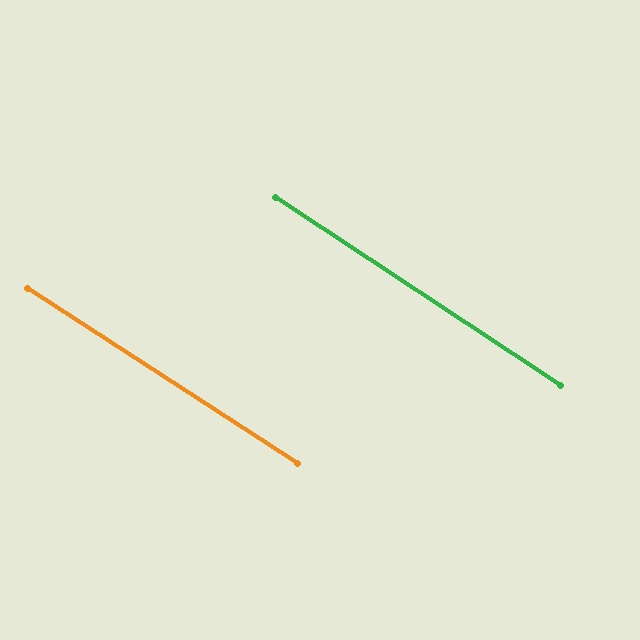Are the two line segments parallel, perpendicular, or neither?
Parallel — their directions differ by only 0.6°.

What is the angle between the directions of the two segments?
Approximately 1 degree.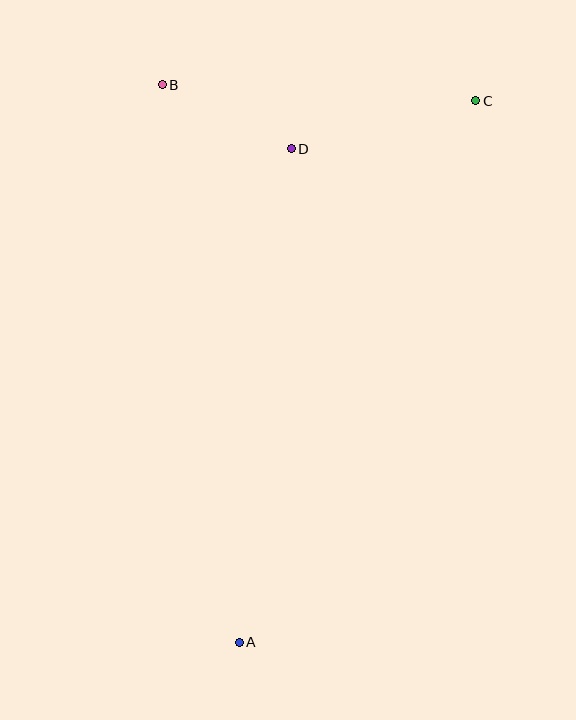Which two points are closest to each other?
Points B and D are closest to each other.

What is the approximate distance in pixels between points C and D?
The distance between C and D is approximately 191 pixels.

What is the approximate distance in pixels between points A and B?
The distance between A and B is approximately 562 pixels.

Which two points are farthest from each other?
Points A and C are farthest from each other.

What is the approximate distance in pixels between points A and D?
The distance between A and D is approximately 496 pixels.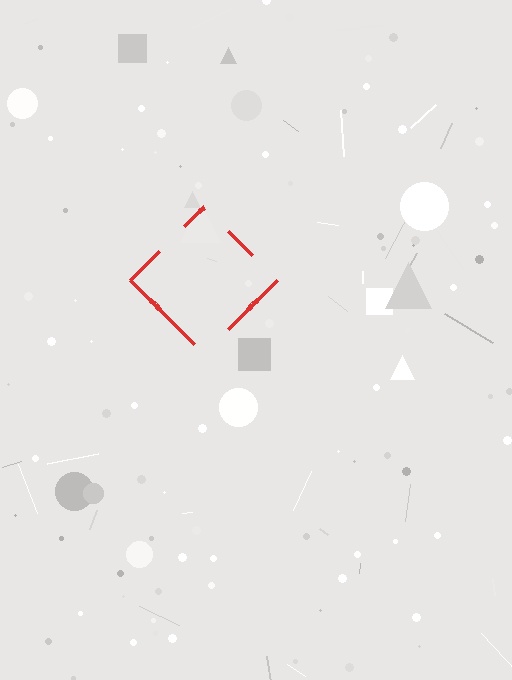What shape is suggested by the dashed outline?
The dashed outline suggests a diamond.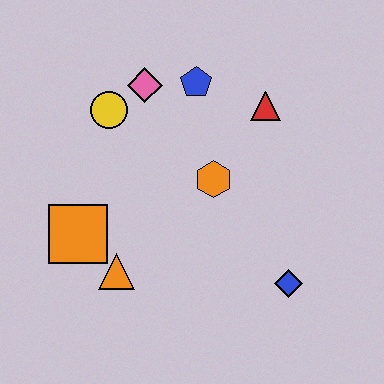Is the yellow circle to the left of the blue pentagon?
Yes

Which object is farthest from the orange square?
The red triangle is farthest from the orange square.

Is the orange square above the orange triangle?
Yes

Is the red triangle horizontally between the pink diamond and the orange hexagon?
No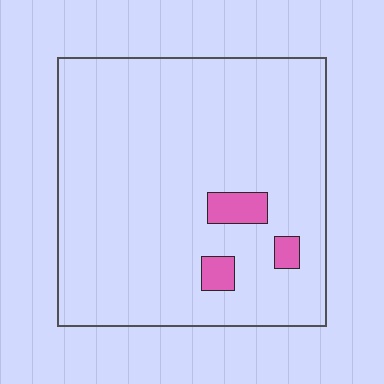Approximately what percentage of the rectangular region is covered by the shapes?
Approximately 5%.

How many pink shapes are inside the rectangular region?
3.